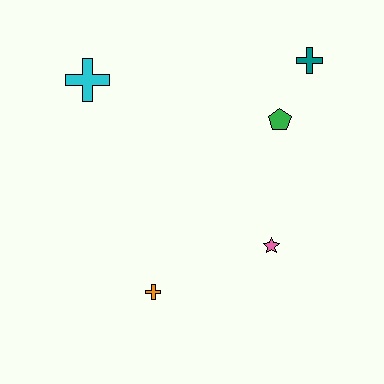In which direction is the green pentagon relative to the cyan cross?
The green pentagon is to the right of the cyan cross.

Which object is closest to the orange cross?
The pink star is closest to the orange cross.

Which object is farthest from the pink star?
The cyan cross is farthest from the pink star.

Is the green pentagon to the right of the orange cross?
Yes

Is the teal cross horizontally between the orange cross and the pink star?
No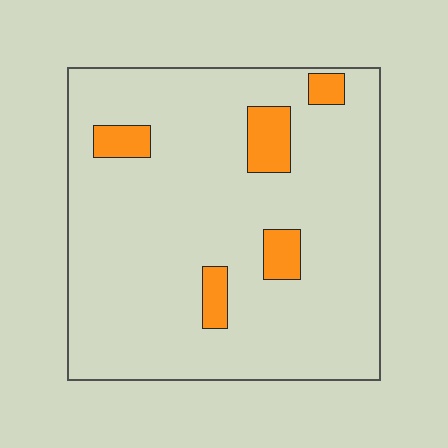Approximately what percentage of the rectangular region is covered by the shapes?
Approximately 10%.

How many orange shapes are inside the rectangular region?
5.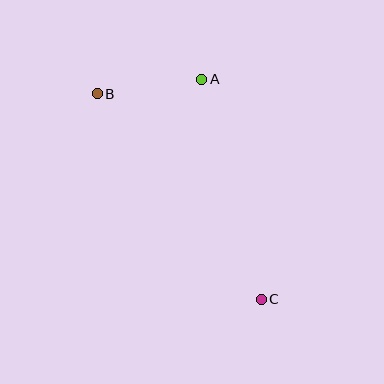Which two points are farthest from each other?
Points B and C are farthest from each other.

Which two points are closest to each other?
Points A and B are closest to each other.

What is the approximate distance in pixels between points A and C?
The distance between A and C is approximately 228 pixels.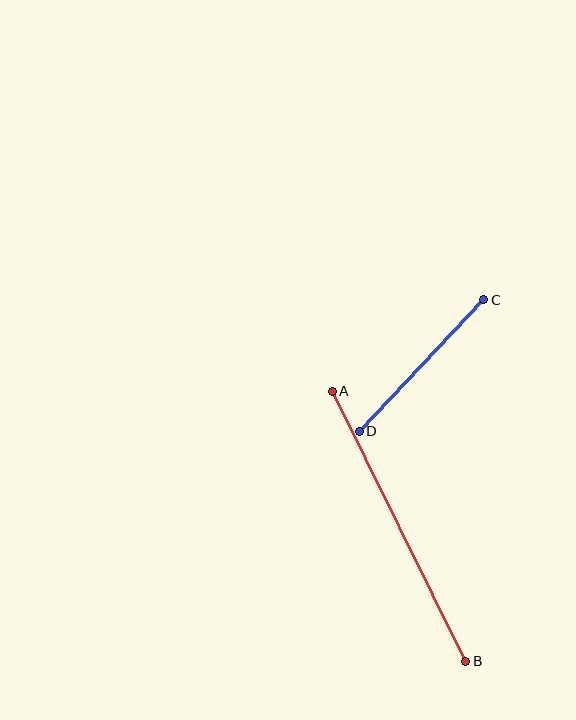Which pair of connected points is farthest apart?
Points A and B are farthest apart.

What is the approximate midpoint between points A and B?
The midpoint is at approximately (399, 526) pixels.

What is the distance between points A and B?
The distance is approximately 301 pixels.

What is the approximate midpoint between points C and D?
The midpoint is at approximately (421, 365) pixels.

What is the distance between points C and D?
The distance is approximately 181 pixels.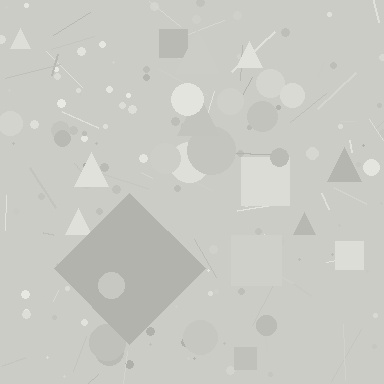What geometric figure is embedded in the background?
A diamond is embedded in the background.